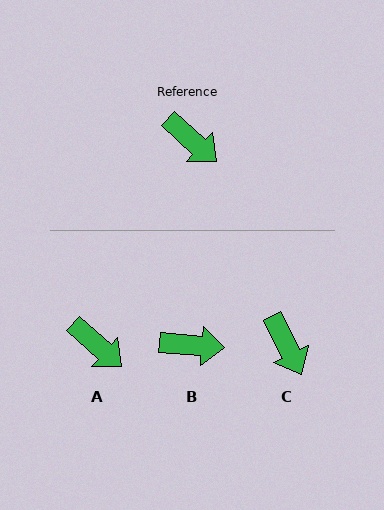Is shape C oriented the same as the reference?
No, it is off by about 21 degrees.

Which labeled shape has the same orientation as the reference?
A.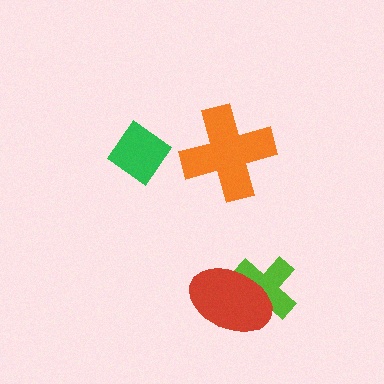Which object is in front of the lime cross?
The red ellipse is in front of the lime cross.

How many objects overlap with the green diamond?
0 objects overlap with the green diamond.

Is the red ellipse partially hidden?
No, no other shape covers it.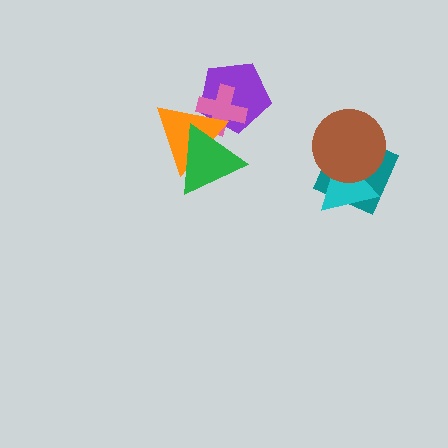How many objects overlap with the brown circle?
2 objects overlap with the brown circle.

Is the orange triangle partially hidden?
Yes, it is partially covered by another shape.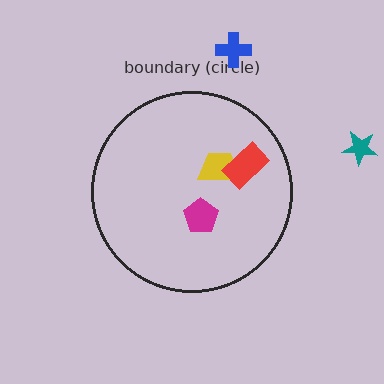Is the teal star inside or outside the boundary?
Outside.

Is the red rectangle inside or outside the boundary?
Inside.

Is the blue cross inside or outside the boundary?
Outside.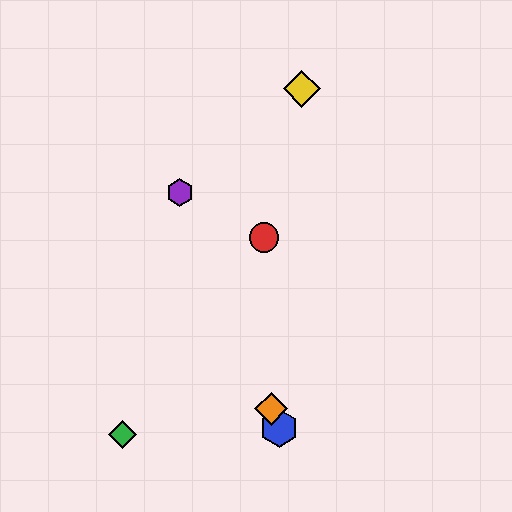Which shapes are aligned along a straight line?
The blue hexagon, the purple hexagon, the orange diamond are aligned along a straight line.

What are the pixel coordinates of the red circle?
The red circle is at (264, 238).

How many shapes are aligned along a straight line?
3 shapes (the blue hexagon, the purple hexagon, the orange diamond) are aligned along a straight line.